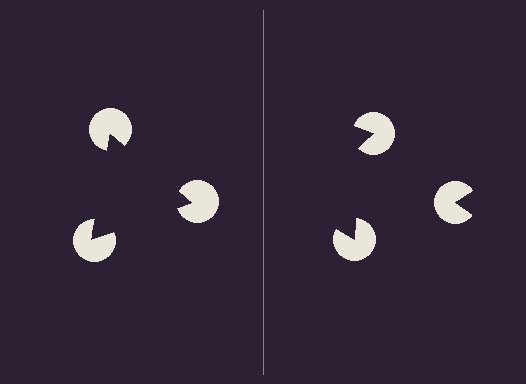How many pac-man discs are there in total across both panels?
6 — 3 on each side.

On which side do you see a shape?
An illusory triangle appears on the left side. On the right side the wedge cuts are rotated, so no coherent shape forms.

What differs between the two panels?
The pac-man discs are positioned identically on both sides; only the wedge orientations differ. On the left they align to a triangle; on the right they are misaligned.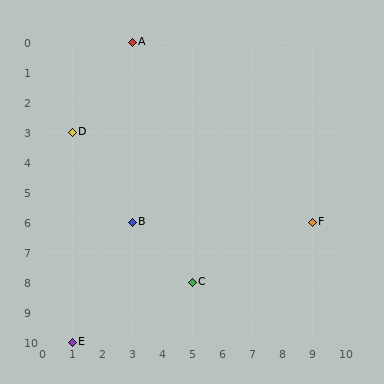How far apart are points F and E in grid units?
Points F and E are 8 columns and 4 rows apart (about 8.9 grid units diagonally).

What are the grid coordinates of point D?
Point D is at grid coordinates (1, 3).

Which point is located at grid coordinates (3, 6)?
Point B is at (3, 6).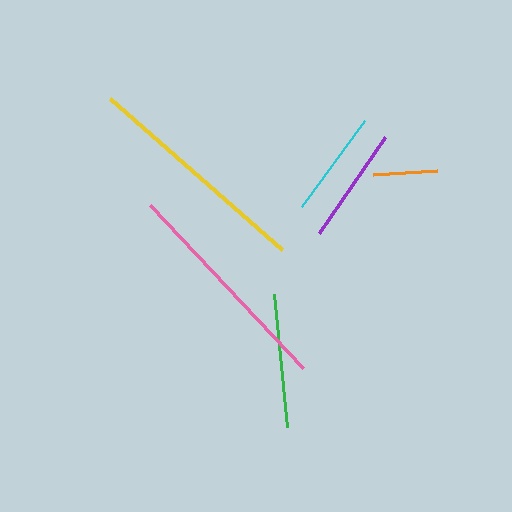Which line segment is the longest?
The yellow line is the longest at approximately 229 pixels.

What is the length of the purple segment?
The purple segment is approximately 116 pixels long.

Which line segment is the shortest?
The orange line is the shortest at approximately 64 pixels.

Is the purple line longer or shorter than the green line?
The green line is longer than the purple line.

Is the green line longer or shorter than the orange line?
The green line is longer than the orange line.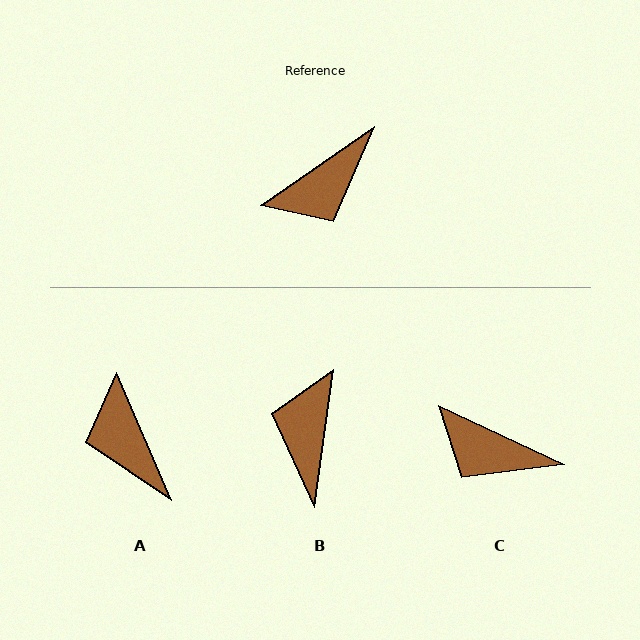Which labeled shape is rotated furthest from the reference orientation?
B, about 132 degrees away.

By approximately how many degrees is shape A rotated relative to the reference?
Approximately 101 degrees clockwise.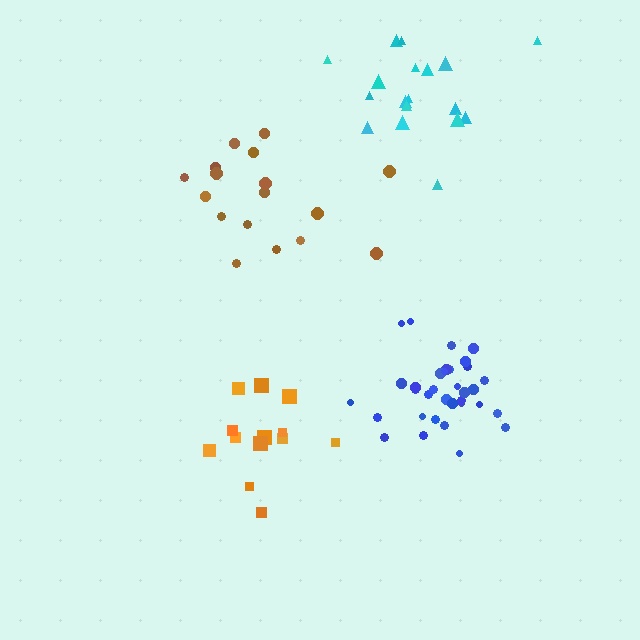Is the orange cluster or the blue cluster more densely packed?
Blue.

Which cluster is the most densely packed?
Blue.